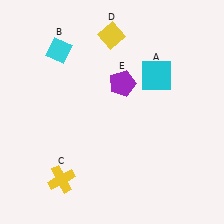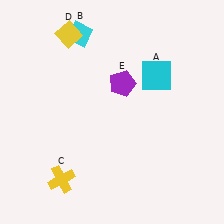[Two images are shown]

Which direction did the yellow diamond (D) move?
The yellow diamond (D) moved left.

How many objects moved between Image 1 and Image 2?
2 objects moved between the two images.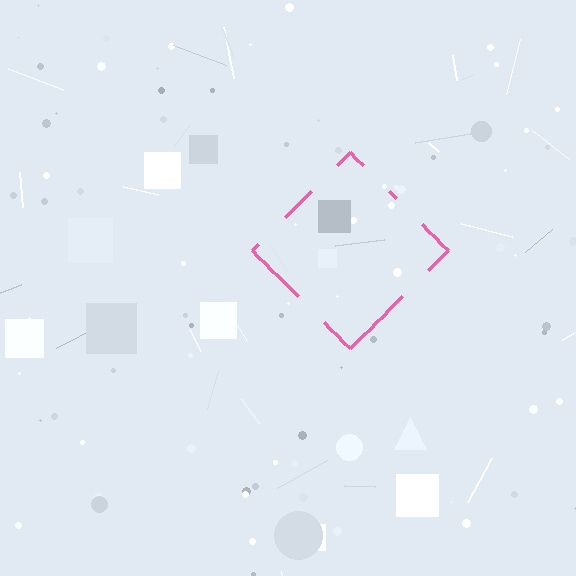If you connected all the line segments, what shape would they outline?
They would outline a diamond.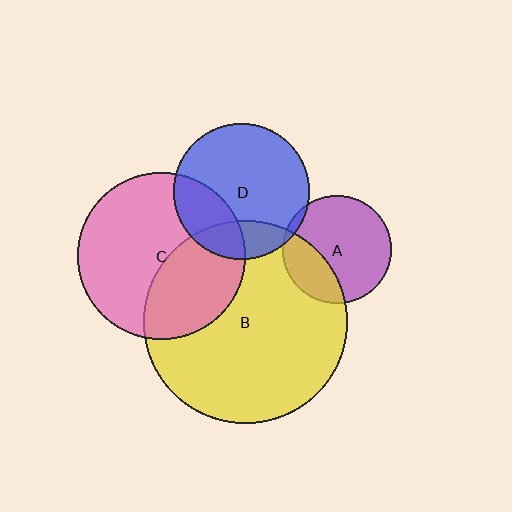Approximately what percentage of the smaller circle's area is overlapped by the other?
Approximately 40%.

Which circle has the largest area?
Circle B (yellow).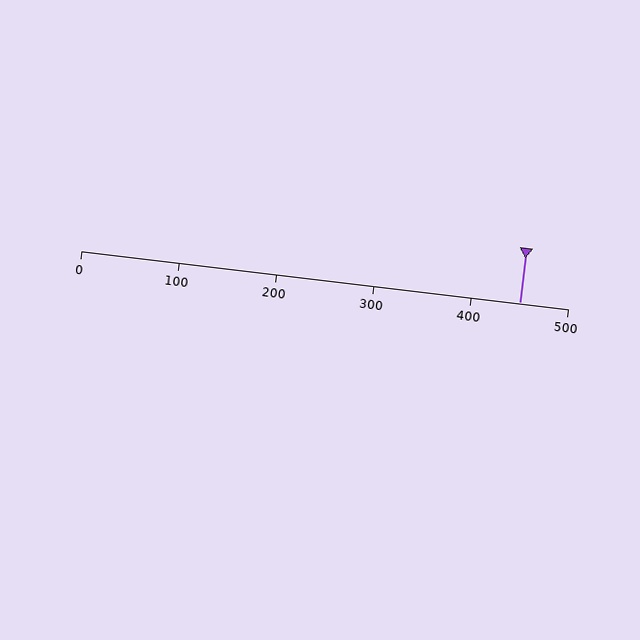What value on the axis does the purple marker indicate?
The marker indicates approximately 450.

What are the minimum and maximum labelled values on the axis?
The axis runs from 0 to 500.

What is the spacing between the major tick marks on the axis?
The major ticks are spaced 100 apart.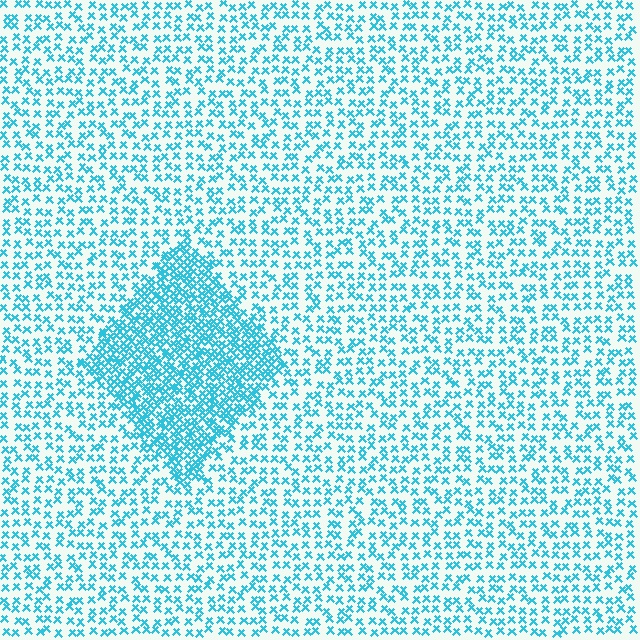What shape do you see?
I see a diamond.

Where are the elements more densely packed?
The elements are more densely packed inside the diamond boundary.